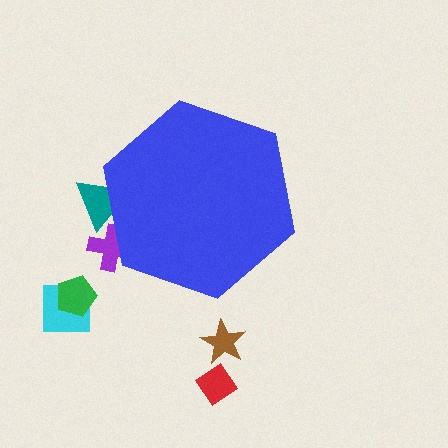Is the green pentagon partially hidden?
No, the green pentagon is fully visible.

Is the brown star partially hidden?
No, the brown star is fully visible.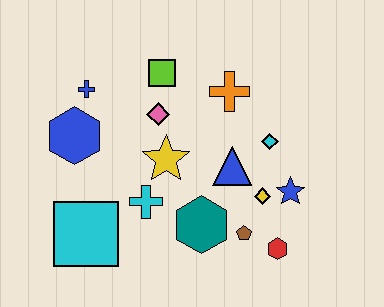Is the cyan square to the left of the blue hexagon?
No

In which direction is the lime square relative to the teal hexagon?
The lime square is above the teal hexagon.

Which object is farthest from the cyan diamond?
The cyan square is farthest from the cyan diamond.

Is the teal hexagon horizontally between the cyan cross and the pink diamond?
No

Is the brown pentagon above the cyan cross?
No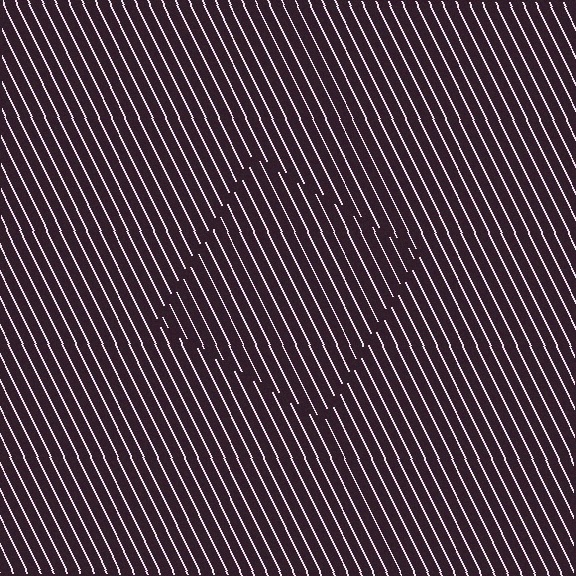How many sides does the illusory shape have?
4 sides — the line-ends trace a square.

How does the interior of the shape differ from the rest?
The interior of the shape contains the same grating, shifted by half a period — the contour is defined by the phase discontinuity where line-ends from the inner and outer gratings abut.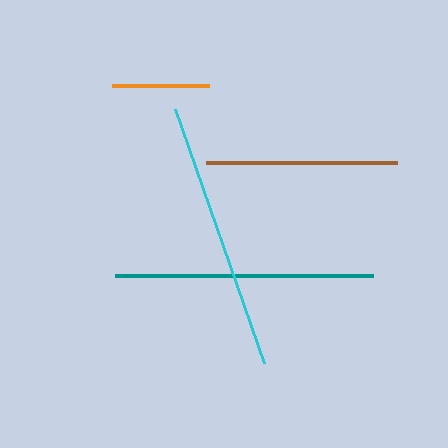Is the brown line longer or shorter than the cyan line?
The cyan line is longer than the brown line.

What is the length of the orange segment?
The orange segment is approximately 96 pixels long.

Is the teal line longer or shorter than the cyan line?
The cyan line is longer than the teal line.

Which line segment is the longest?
The cyan line is the longest at approximately 269 pixels.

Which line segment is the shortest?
The orange line is the shortest at approximately 96 pixels.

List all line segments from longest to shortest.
From longest to shortest: cyan, teal, brown, orange.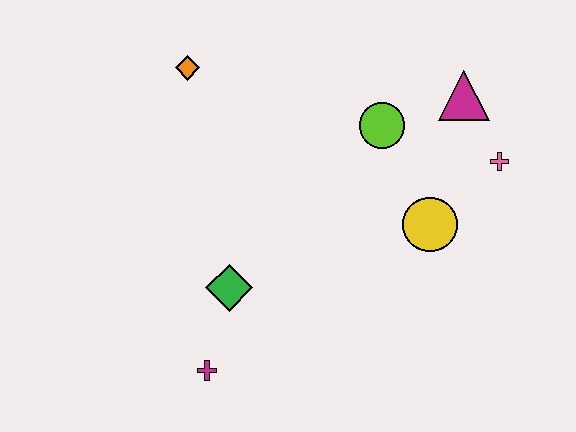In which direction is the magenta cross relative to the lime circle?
The magenta cross is below the lime circle.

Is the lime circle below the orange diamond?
Yes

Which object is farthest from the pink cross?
The magenta cross is farthest from the pink cross.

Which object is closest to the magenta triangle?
The pink cross is closest to the magenta triangle.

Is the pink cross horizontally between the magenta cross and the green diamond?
No